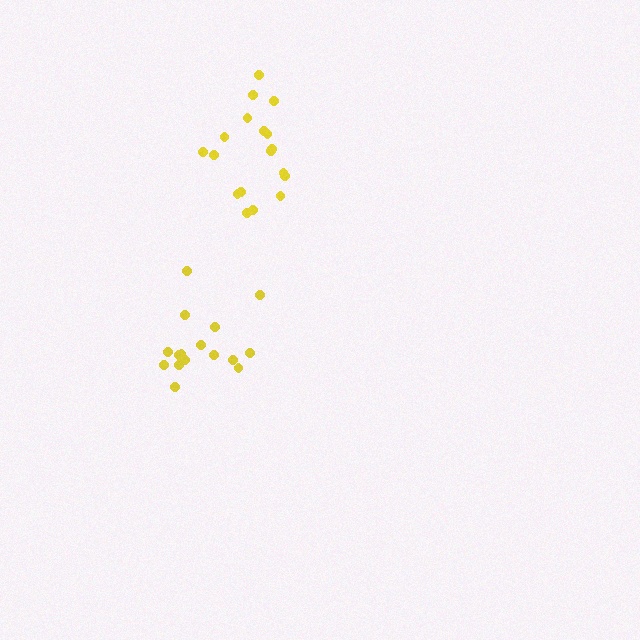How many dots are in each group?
Group 1: 16 dots, Group 2: 18 dots (34 total).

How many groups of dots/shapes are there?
There are 2 groups.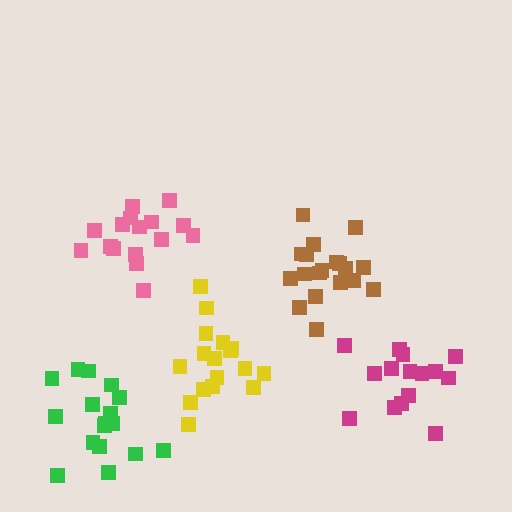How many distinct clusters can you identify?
There are 5 distinct clusters.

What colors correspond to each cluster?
The clusters are colored: brown, yellow, green, pink, magenta.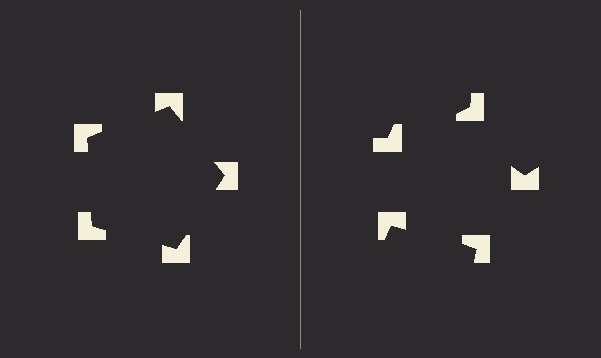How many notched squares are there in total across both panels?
10 — 5 on each side.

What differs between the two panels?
The notched squares are positioned identically on both sides; only the wedge orientations differ. On the left they align to a pentagon; on the right they are misaligned.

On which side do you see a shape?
An illusory pentagon appears on the left side. On the right side the wedge cuts are rotated, so no coherent shape forms.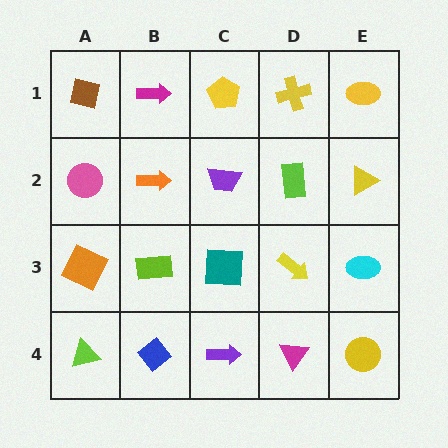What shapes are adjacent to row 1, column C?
A purple trapezoid (row 2, column C), a magenta arrow (row 1, column B), a yellow cross (row 1, column D).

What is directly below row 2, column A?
An orange square.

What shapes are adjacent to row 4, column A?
An orange square (row 3, column A), a blue diamond (row 4, column B).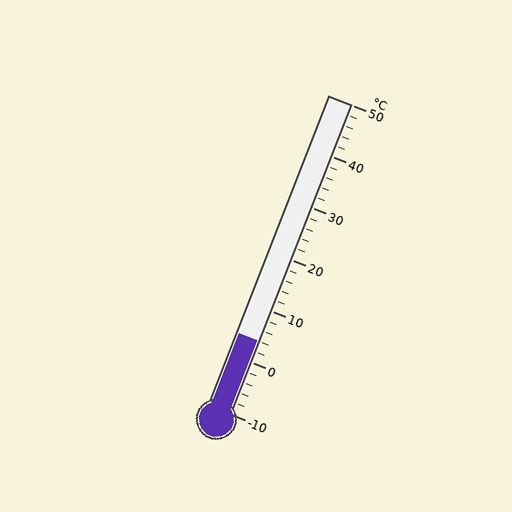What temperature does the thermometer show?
The thermometer shows approximately 4°C.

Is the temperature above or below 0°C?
The temperature is above 0°C.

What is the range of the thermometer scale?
The thermometer scale ranges from -10°C to 50°C.